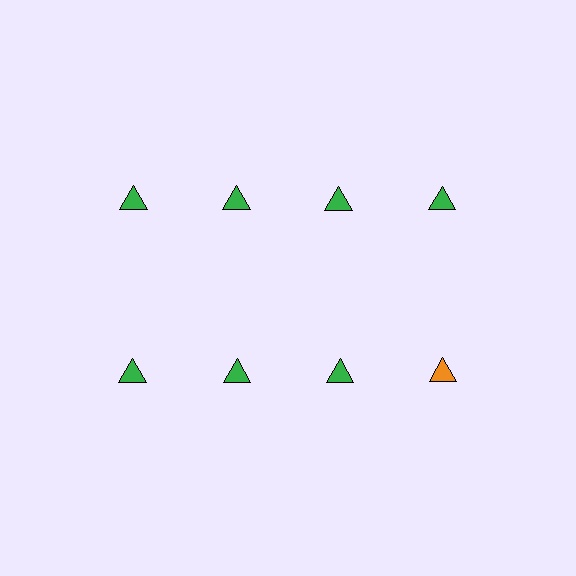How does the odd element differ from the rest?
It has a different color: orange instead of green.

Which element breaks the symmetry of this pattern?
The orange triangle in the second row, second from right column breaks the symmetry. All other shapes are green triangles.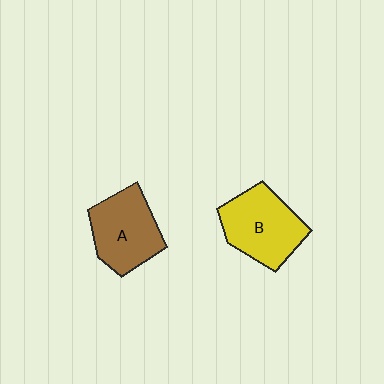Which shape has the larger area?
Shape B (yellow).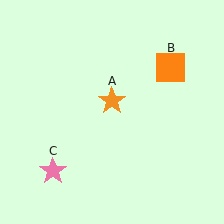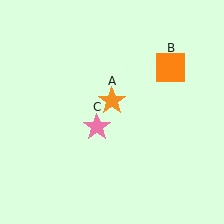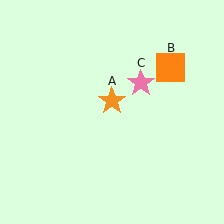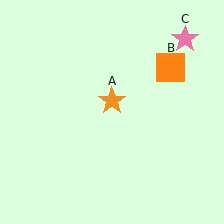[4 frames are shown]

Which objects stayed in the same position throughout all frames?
Orange star (object A) and orange square (object B) remained stationary.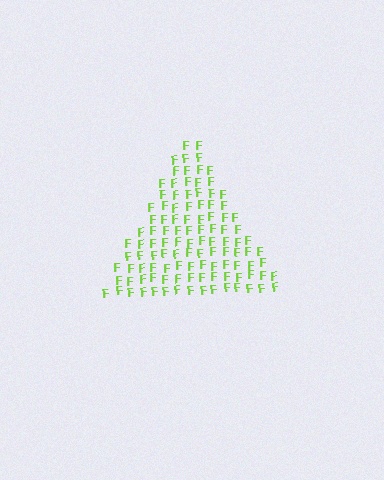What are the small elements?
The small elements are letter F's.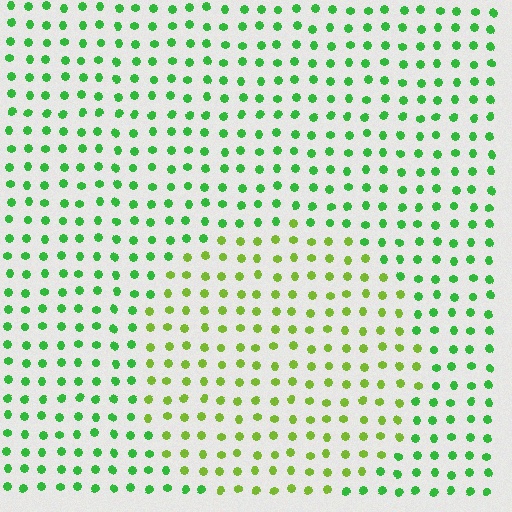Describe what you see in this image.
The image is filled with small green elements in a uniform arrangement. A circle-shaped region is visible where the elements are tinted to a slightly different hue, forming a subtle color boundary.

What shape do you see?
I see a circle.